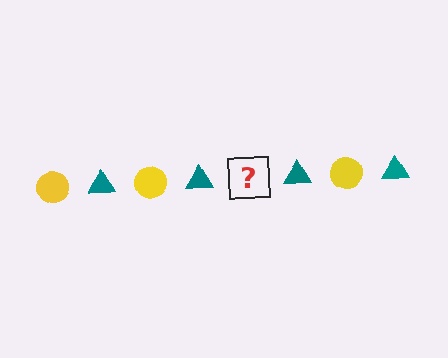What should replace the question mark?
The question mark should be replaced with a yellow circle.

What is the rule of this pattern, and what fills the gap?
The rule is that the pattern alternates between yellow circle and teal triangle. The gap should be filled with a yellow circle.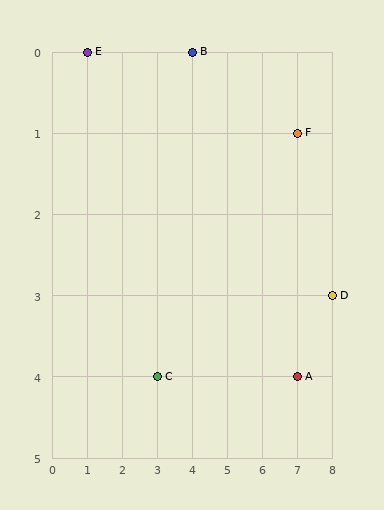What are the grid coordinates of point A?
Point A is at grid coordinates (7, 4).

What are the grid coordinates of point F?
Point F is at grid coordinates (7, 1).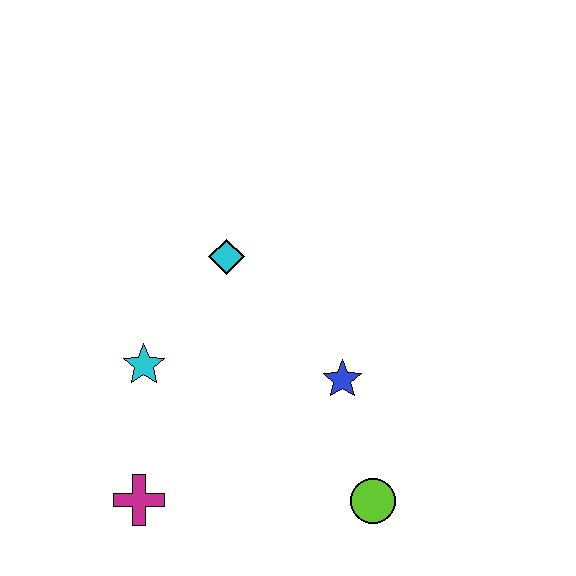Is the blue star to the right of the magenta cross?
Yes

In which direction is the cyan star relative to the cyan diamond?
The cyan star is below the cyan diamond.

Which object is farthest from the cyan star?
The lime circle is farthest from the cyan star.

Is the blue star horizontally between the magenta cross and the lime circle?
Yes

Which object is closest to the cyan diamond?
The cyan star is closest to the cyan diamond.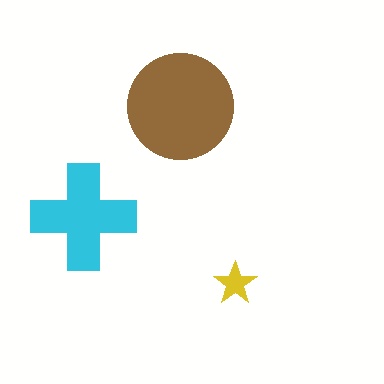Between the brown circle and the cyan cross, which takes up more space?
The brown circle.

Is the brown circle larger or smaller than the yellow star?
Larger.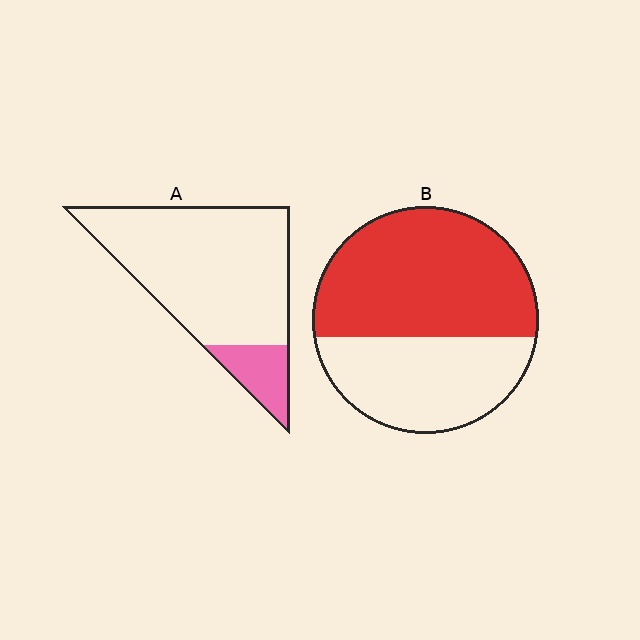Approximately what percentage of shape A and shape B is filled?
A is approximately 15% and B is approximately 60%.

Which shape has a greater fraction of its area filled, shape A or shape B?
Shape B.